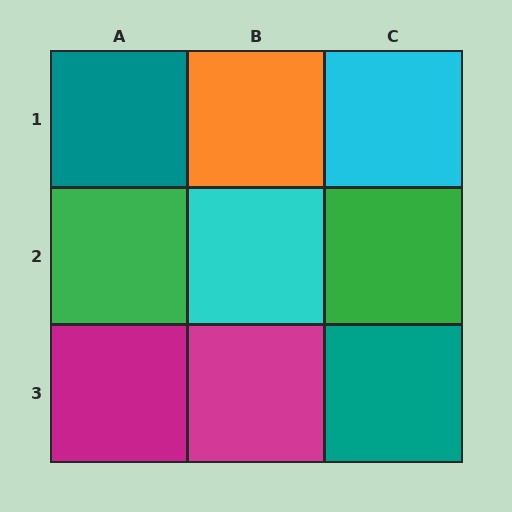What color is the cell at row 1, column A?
Teal.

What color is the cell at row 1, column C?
Cyan.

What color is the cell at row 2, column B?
Cyan.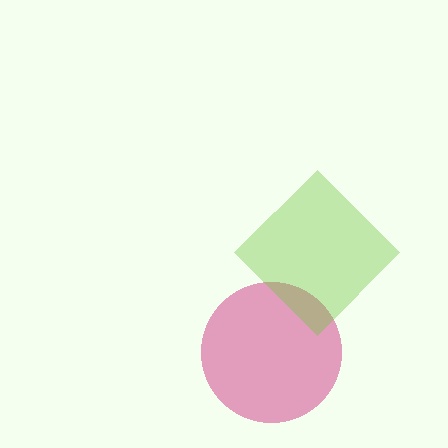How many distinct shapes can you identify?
There are 2 distinct shapes: a pink circle, a lime diamond.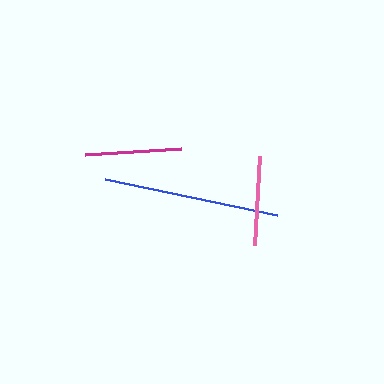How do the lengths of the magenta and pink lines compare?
The magenta and pink lines are approximately the same length.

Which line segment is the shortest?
The pink line is the shortest at approximately 89 pixels.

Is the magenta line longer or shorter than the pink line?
The magenta line is longer than the pink line.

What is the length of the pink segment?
The pink segment is approximately 89 pixels long.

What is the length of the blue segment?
The blue segment is approximately 176 pixels long.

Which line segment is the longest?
The blue line is the longest at approximately 176 pixels.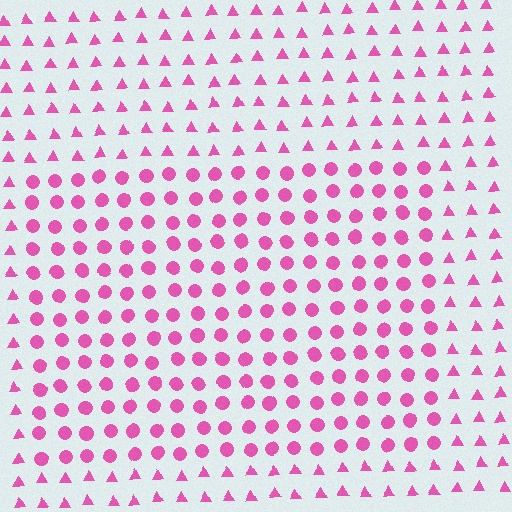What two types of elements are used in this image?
The image uses circles inside the rectangle region and triangles outside it.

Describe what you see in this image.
The image is filled with small pink elements arranged in a uniform grid. A rectangle-shaped region contains circles, while the surrounding area contains triangles. The boundary is defined purely by the change in element shape.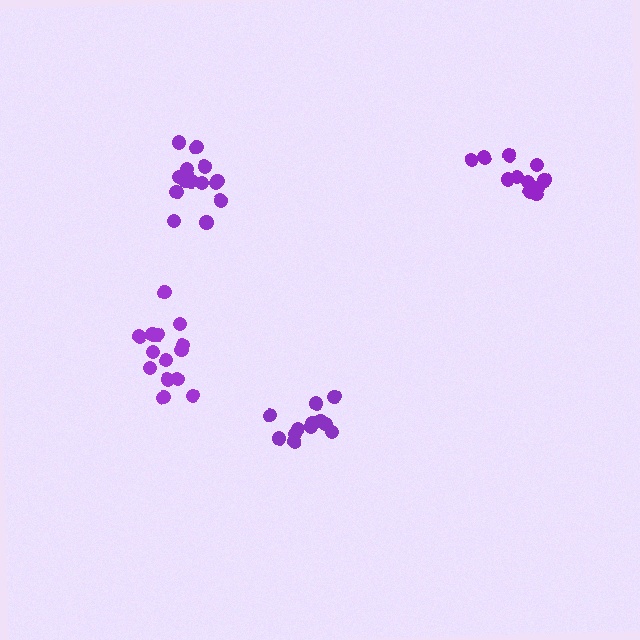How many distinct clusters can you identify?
There are 4 distinct clusters.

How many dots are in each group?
Group 1: 11 dots, Group 2: 14 dots, Group 3: 12 dots, Group 4: 15 dots (52 total).